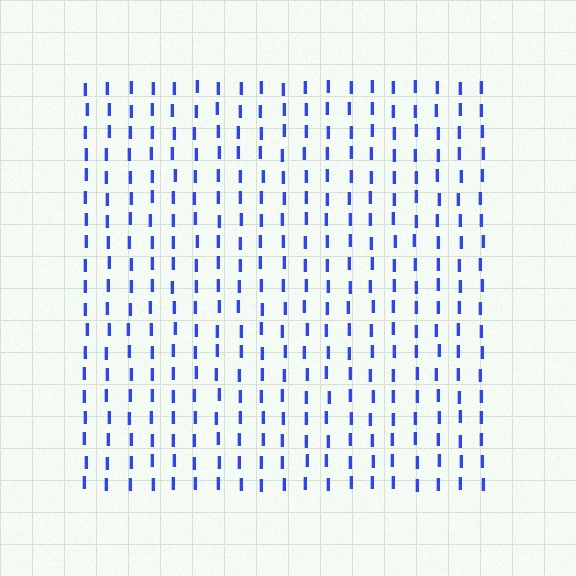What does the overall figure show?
The overall figure shows a square.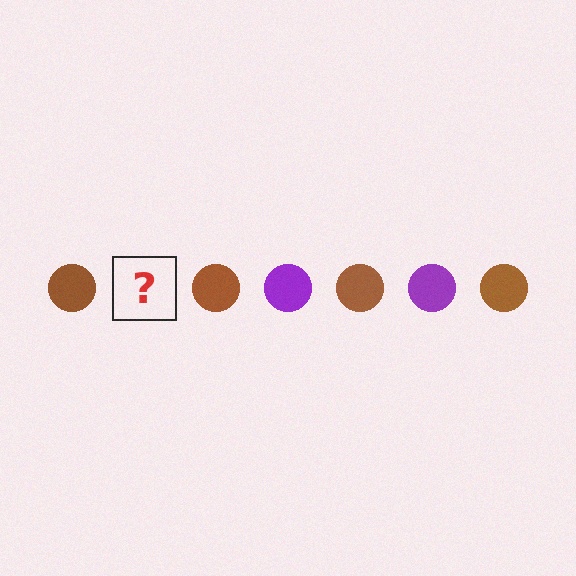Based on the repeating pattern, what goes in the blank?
The blank should be a purple circle.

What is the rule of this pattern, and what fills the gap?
The rule is that the pattern cycles through brown, purple circles. The gap should be filled with a purple circle.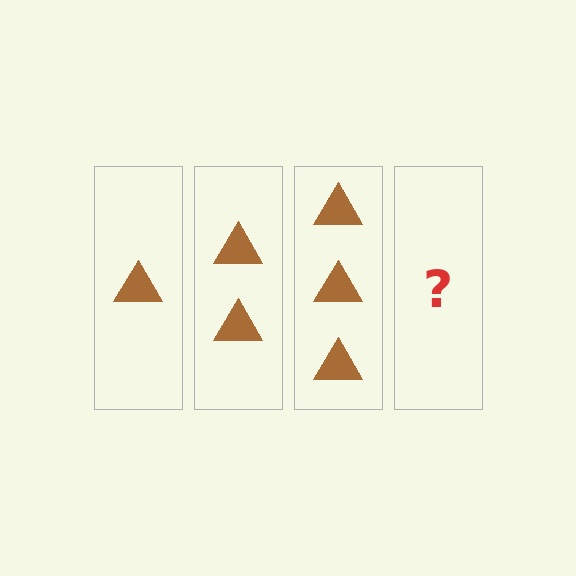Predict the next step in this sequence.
The next step is 4 triangles.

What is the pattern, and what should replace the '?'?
The pattern is that each step adds one more triangle. The '?' should be 4 triangles.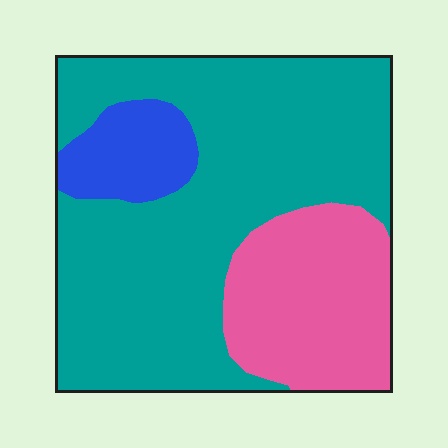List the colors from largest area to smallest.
From largest to smallest: teal, pink, blue.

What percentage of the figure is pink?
Pink takes up about one quarter (1/4) of the figure.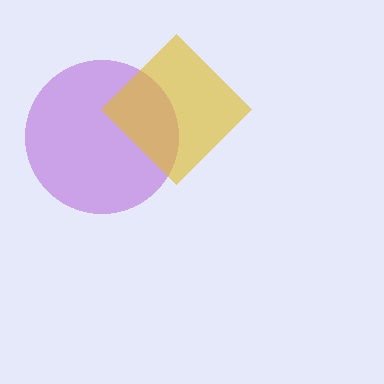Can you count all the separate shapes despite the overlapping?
Yes, there are 2 separate shapes.